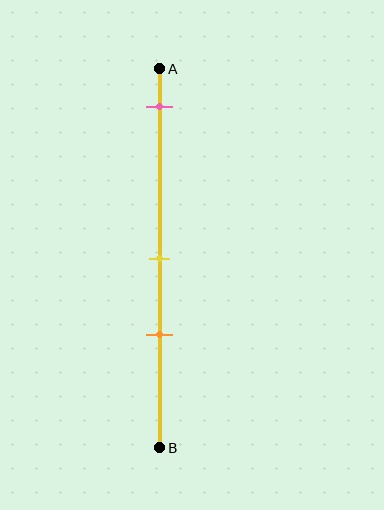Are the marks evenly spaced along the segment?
No, the marks are not evenly spaced.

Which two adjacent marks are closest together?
The yellow and orange marks are the closest adjacent pair.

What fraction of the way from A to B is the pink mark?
The pink mark is approximately 10% (0.1) of the way from A to B.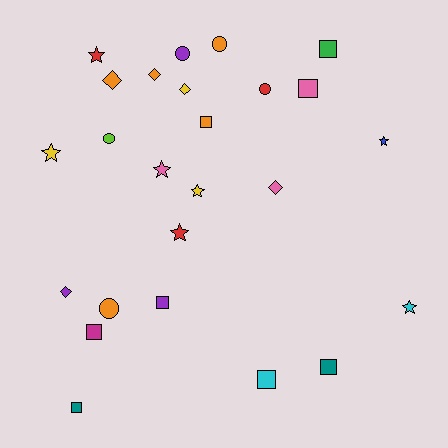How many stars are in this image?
There are 7 stars.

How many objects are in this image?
There are 25 objects.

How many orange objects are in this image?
There are 5 orange objects.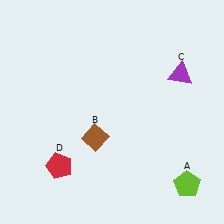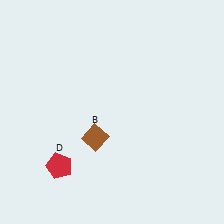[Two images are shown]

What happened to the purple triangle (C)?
The purple triangle (C) was removed in Image 2. It was in the top-right area of Image 1.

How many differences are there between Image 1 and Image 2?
There are 2 differences between the two images.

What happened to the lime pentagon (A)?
The lime pentagon (A) was removed in Image 2. It was in the bottom-right area of Image 1.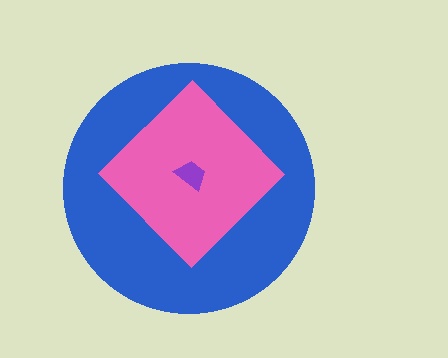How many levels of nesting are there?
3.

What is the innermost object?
The purple trapezoid.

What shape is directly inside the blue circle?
The pink diamond.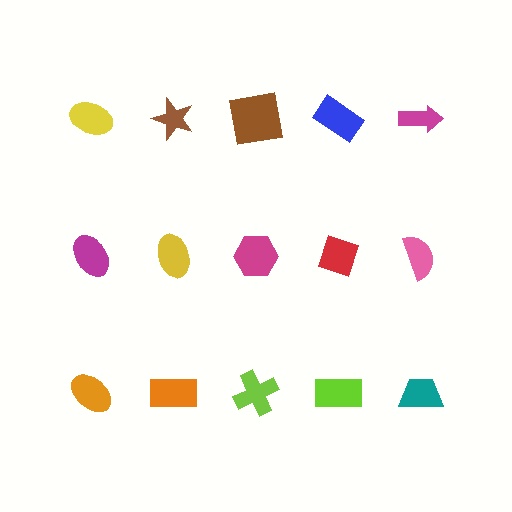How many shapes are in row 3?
5 shapes.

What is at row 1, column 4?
A blue rectangle.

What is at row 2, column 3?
A magenta hexagon.